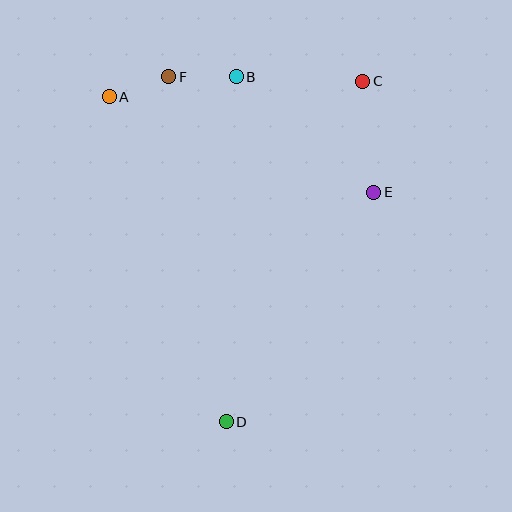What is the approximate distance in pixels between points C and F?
The distance between C and F is approximately 194 pixels.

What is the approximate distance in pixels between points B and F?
The distance between B and F is approximately 68 pixels.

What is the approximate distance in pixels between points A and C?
The distance between A and C is approximately 254 pixels.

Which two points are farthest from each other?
Points C and D are farthest from each other.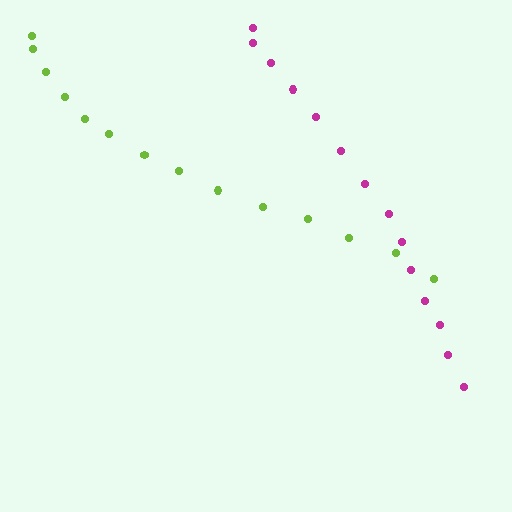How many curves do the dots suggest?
There are 2 distinct paths.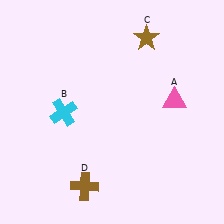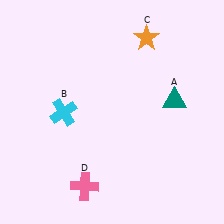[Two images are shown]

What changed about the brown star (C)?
In Image 1, C is brown. In Image 2, it changed to orange.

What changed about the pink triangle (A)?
In Image 1, A is pink. In Image 2, it changed to teal.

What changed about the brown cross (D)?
In Image 1, D is brown. In Image 2, it changed to pink.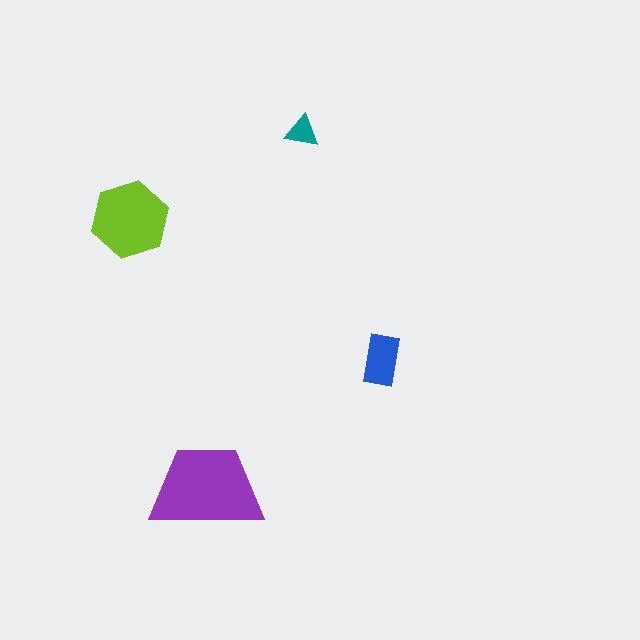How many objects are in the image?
There are 4 objects in the image.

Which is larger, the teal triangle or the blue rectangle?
The blue rectangle.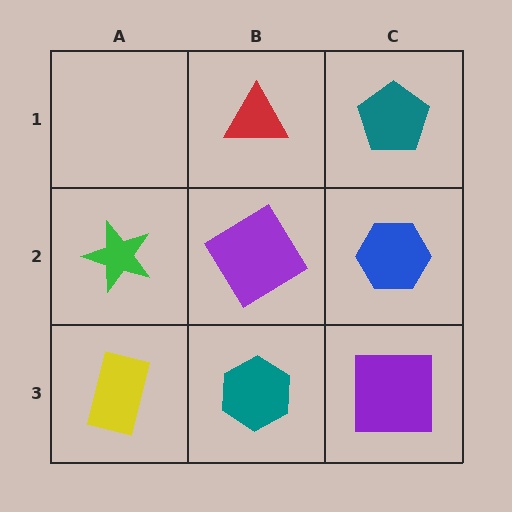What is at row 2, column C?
A blue hexagon.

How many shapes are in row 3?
3 shapes.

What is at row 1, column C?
A teal pentagon.